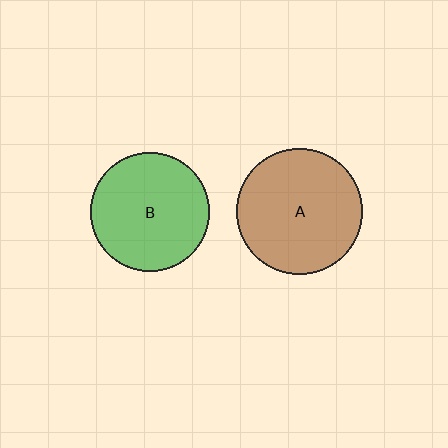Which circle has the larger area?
Circle A (brown).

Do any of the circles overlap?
No, none of the circles overlap.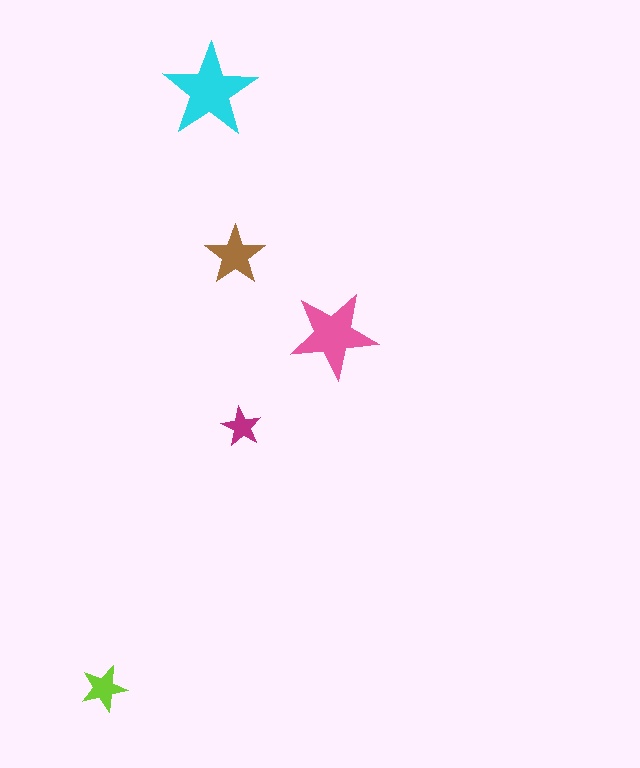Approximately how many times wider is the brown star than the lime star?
About 1.5 times wider.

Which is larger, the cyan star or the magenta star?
The cyan one.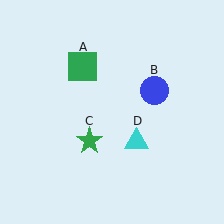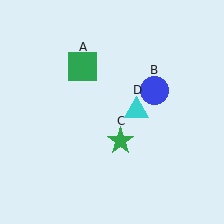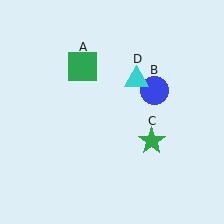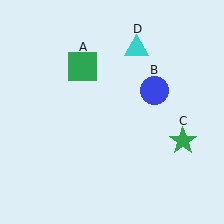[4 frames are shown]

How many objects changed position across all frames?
2 objects changed position: green star (object C), cyan triangle (object D).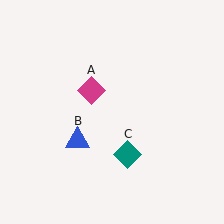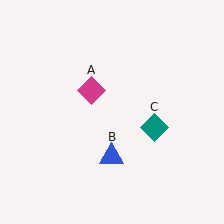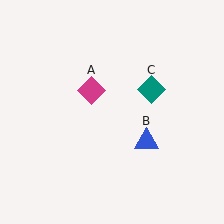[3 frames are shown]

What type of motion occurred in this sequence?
The blue triangle (object B), teal diamond (object C) rotated counterclockwise around the center of the scene.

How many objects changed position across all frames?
2 objects changed position: blue triangle (object B), teal diamond (object C).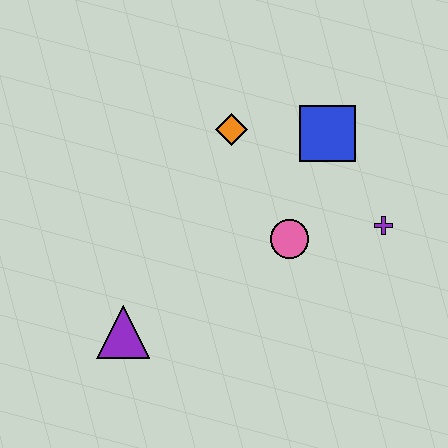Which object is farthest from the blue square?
The purple triangle is farthest from the blue square.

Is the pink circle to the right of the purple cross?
No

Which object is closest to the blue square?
The orange diamond is closest to the blue square.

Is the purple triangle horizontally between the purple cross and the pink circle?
No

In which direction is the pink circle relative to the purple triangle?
The pink circle is to the right of the purple triangle.